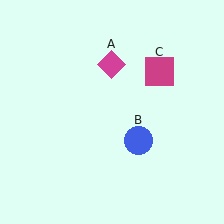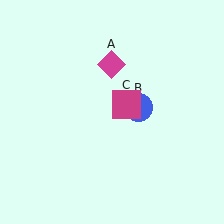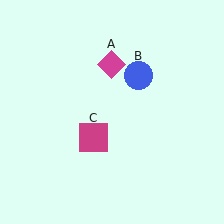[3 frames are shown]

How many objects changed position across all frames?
2 objects changed position: blue circle (object B), magenta square (object C).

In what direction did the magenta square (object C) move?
The magenta square (object C) moved down and to the left.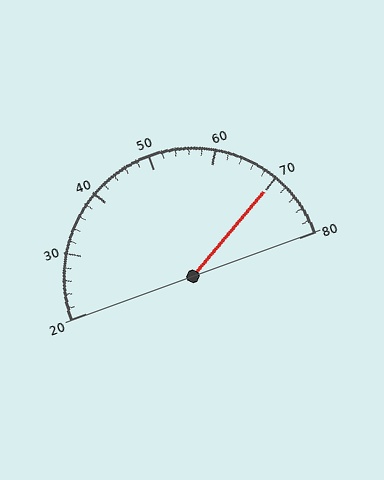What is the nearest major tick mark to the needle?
The nearest major tick mark is 70.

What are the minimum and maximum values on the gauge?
The gauge ranges from 20 to 80.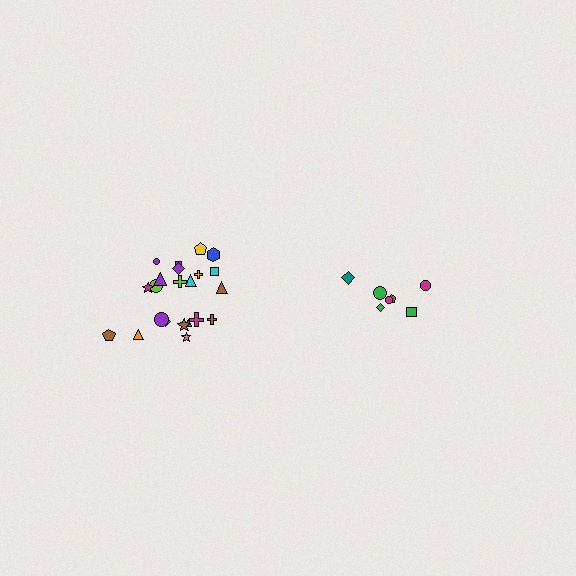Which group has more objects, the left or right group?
The left group.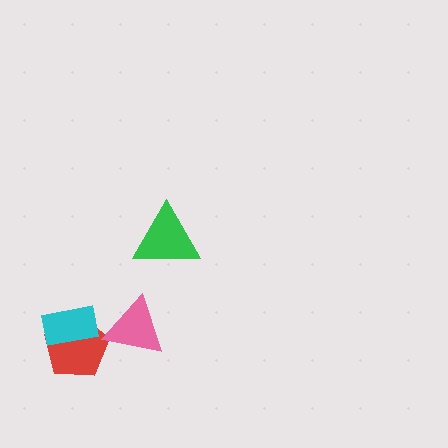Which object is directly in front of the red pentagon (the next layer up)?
The cyan rectangle is directly in front of the red pentagon.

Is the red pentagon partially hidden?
Yes, it is partially covered by another shape.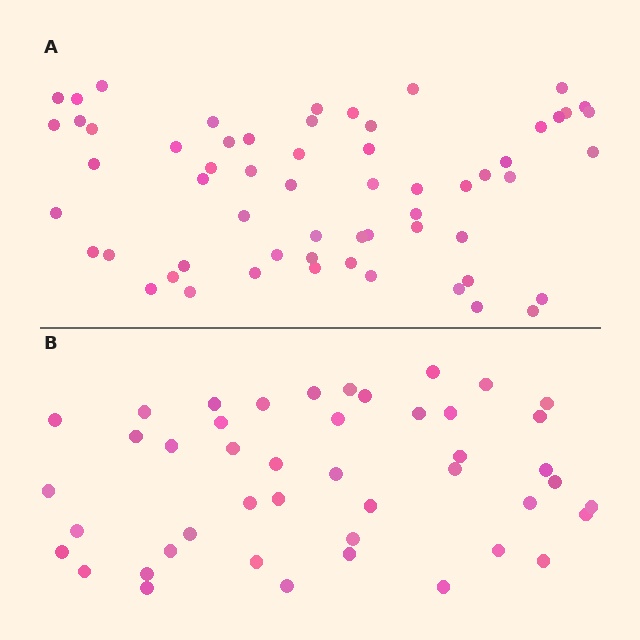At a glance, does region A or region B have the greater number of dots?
Region A (the top region) has more dots.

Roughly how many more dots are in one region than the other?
Region A has approximately 15 more dots than region B.